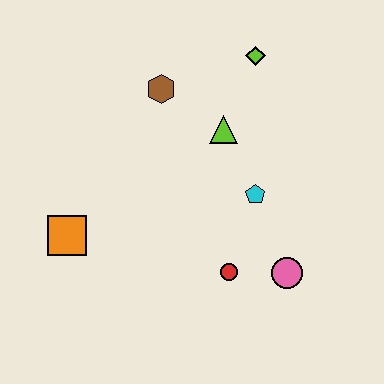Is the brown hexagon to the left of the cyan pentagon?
Yes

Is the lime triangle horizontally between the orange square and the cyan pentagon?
Yes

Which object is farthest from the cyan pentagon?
The orange square is farthest from the cyan pentagon.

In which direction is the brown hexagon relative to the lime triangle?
The brown hexagon is to the left of the lime triangle.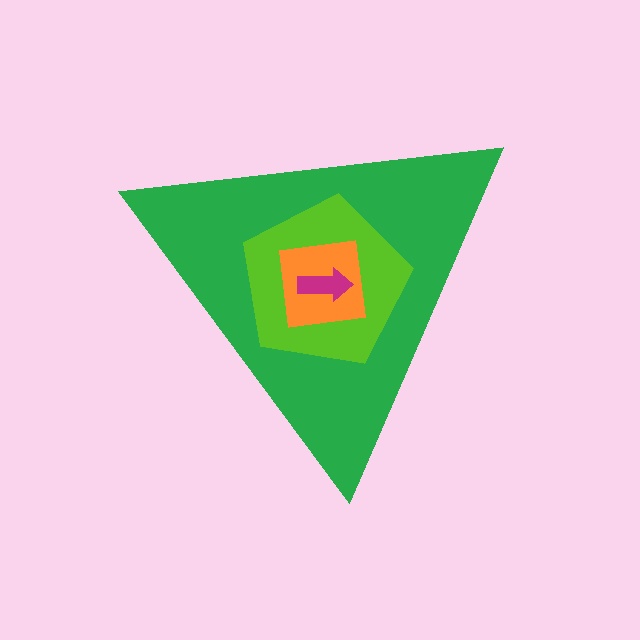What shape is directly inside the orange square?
The magenta arrow.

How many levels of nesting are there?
4.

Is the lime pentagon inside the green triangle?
Yes.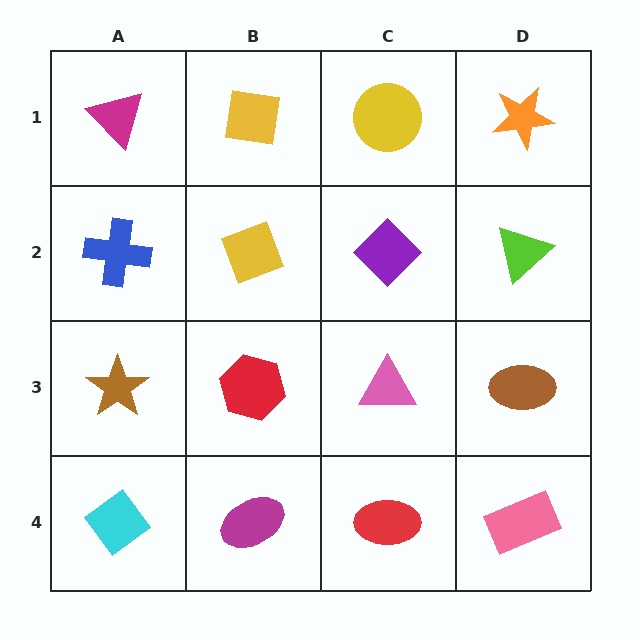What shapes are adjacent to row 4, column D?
A brown ellipse (row 3, column D), a red ellipse (row 4, column C).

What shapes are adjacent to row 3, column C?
A purple diamond (row 2, column C), a red ellipse (row 4, column C), a red hexagon (row 3, column B), a brown ellipse (row 3, column D).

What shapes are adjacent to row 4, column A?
A brown star (row 3, column A), a magenta ellipse (row 4, column B).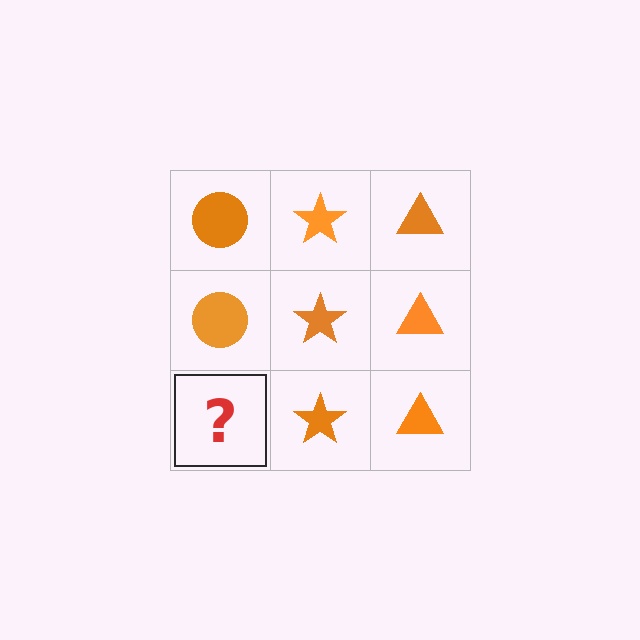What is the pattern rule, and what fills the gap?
The rule is that each column has a consistent shape. The gap should be filled with an orange circle.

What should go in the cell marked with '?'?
The missing cell should contain an orange circle.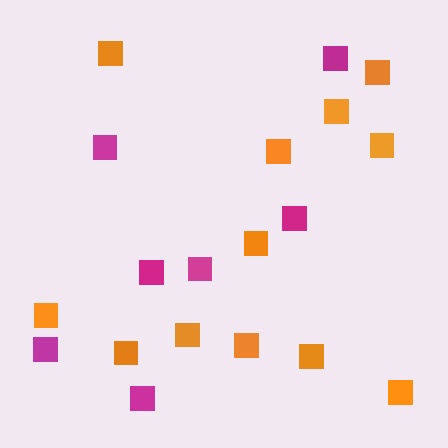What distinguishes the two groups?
There are 2 groups: one group of magenta squares (7) and one group of orange squares (12).